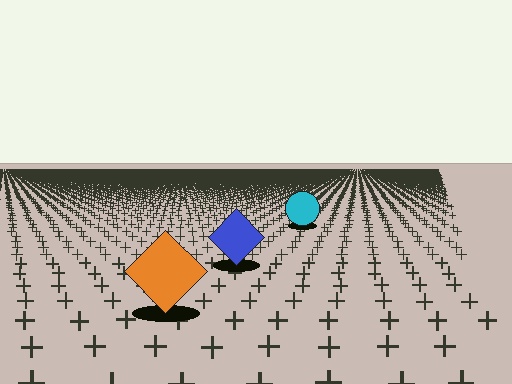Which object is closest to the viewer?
The orange diamond is closest. The texture marks near it are larger and more spread out.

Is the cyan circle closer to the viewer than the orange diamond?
No. The orange diamond is closer — you can tell from the texture gradient: the ground texture is coarser near it.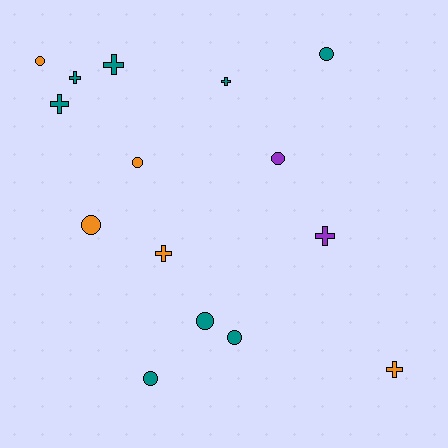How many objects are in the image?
There are 15 objects.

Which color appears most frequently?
Teal, with 8 objects.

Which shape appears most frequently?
Circle, with 8 objects.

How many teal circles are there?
There are 4 teal circles.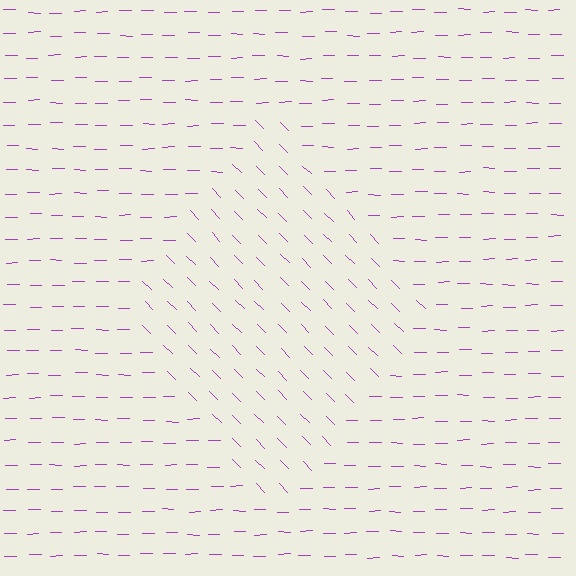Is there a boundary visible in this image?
Yes, there is a texture boundary formed by a change in line orientation.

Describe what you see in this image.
The image is filled with small purple line segments. A diamond region in the image has lines oriented differently from the surrounding lines, creating a visible texture boundary.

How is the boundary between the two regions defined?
The boundary is defined purely by a change in line orientation (approximately 45 degrees difference). All lines are the same color and thickness.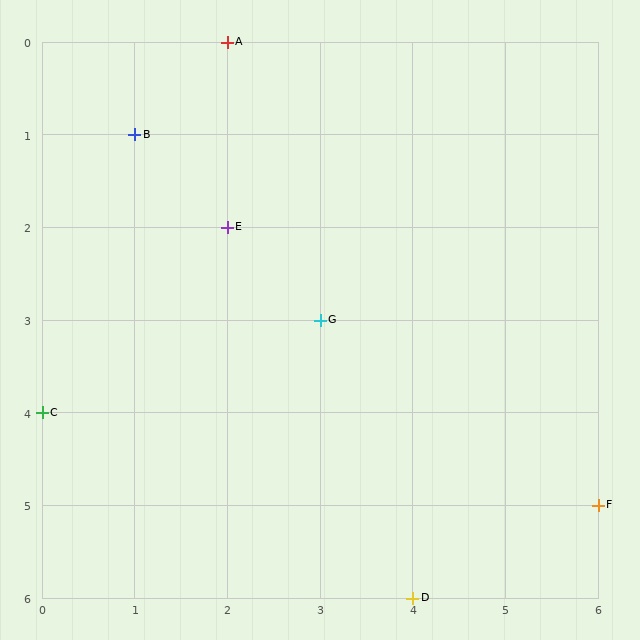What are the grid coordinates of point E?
Point E is at grid coordinates (2, 2).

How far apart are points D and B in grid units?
Points D and B are 3 columns and 5 rows apart (about 5.8 grid units diagonally).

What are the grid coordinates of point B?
Point B is at grid coordinates (1, 1).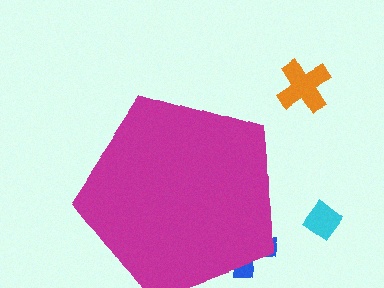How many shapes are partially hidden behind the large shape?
1 shape is partially hidden.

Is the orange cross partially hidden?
No, the orange cross is fully visible.